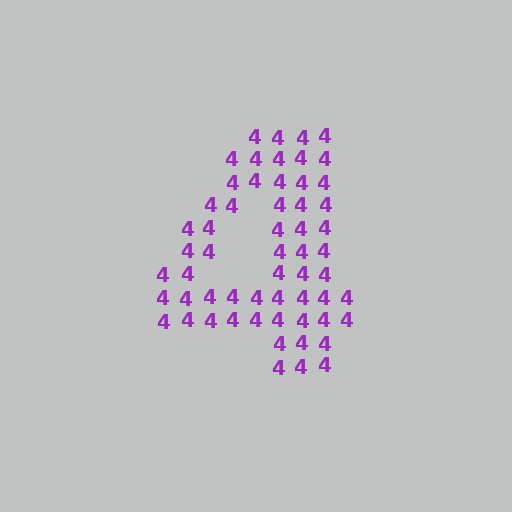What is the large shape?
The large shape is the digit 4.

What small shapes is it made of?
It is made of small digit 4's.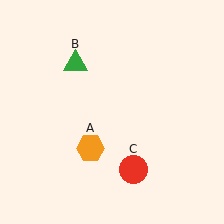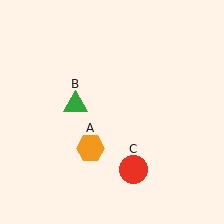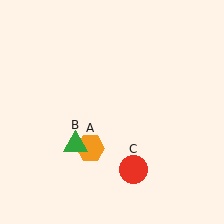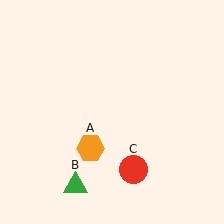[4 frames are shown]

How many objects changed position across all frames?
1 object changed position: green triangle (object B).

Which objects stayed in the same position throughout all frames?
Orange hexagon (object A) and red circle (object C) remained stationary.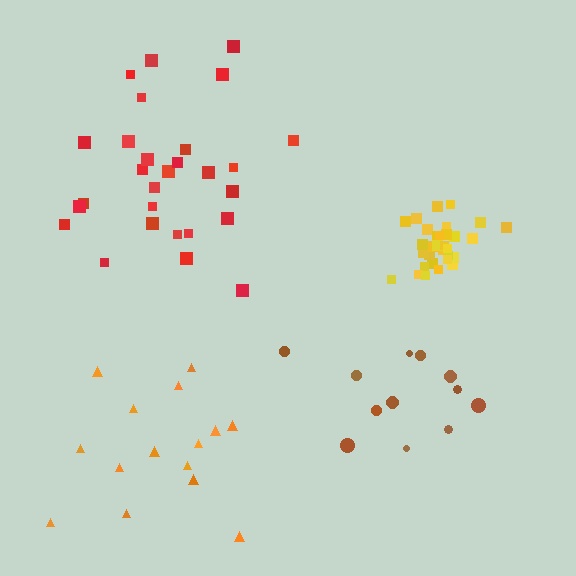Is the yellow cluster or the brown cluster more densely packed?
Yellow.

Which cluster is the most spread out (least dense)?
Brown.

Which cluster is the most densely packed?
Yellow.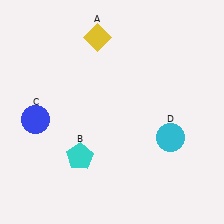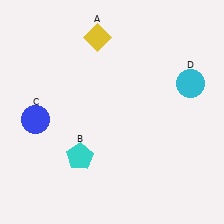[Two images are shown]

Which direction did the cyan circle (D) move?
The cyan circle (D) moved up.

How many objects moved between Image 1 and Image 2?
1 object moved between the two images.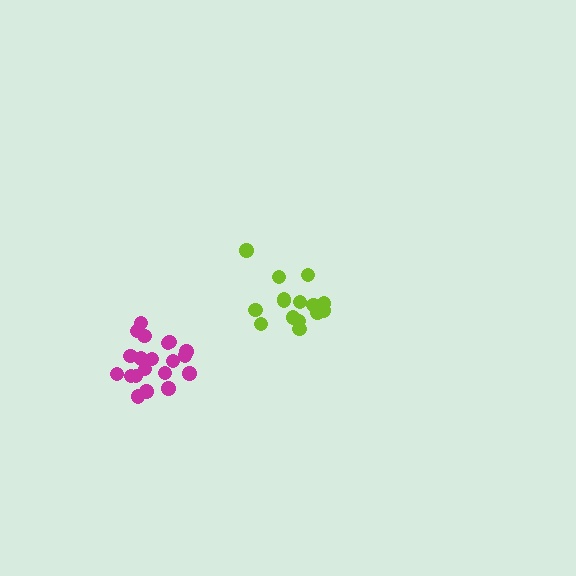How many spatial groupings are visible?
There are 2 spatial groupings.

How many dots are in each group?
Group 1: 20 dots, Group 2: 16 dots (36 total).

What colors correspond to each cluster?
The clusters are colored: magenta, lime.